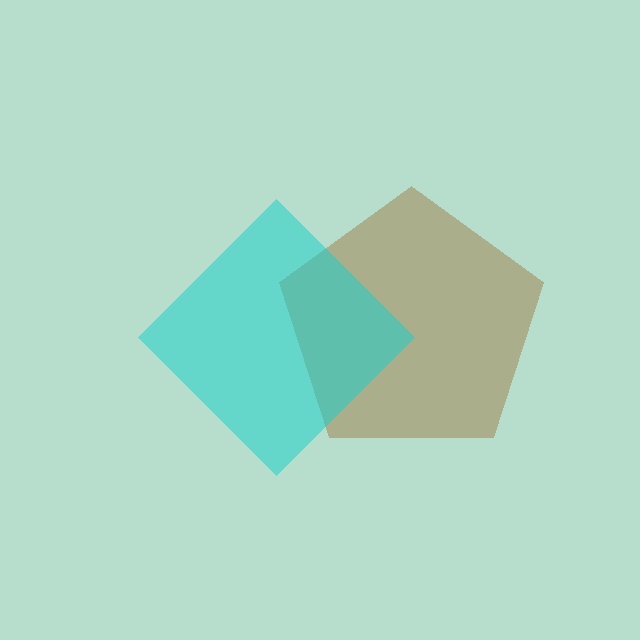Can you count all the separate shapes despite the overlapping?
Yes, there are 2 separate shapes.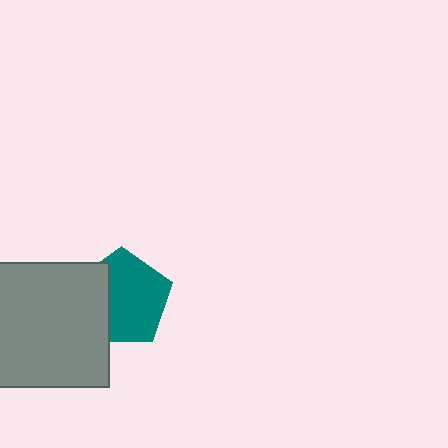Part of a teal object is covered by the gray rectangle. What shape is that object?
It is a pentagon.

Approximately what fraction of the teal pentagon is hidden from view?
Roughly 33% of the teal pentagon is hidden behind the gray rectangle.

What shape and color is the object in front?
The object in front is a gray rectangle.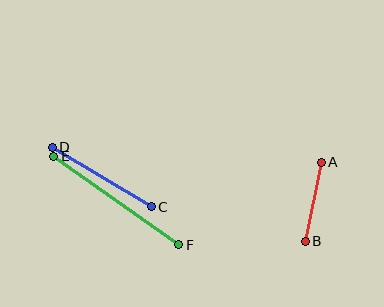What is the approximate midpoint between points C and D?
The midpoint is at approximately (102, 177) pixels.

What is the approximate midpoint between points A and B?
The midpoint is at approximately (313, 202) pixels.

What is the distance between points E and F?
The distance is approximately 153 pixels.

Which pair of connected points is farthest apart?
Points E and F are farthest apart.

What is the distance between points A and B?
The distance is approximately 81 pixels.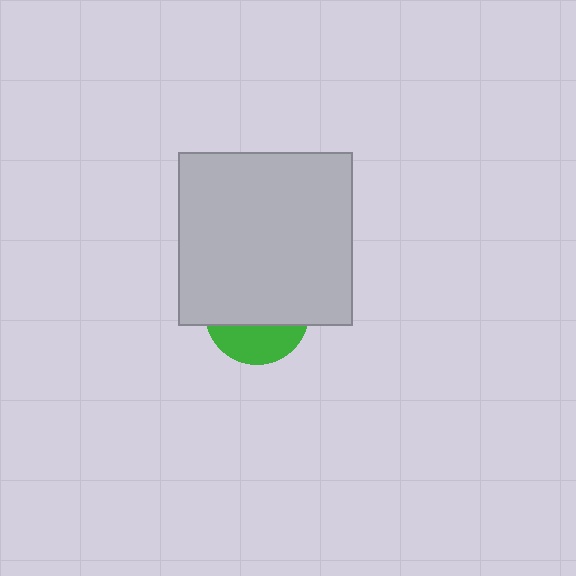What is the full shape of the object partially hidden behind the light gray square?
The partially hidden object is a green circle.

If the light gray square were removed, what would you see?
You would see the complete green circle.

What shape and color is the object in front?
The object in front is a light gray square.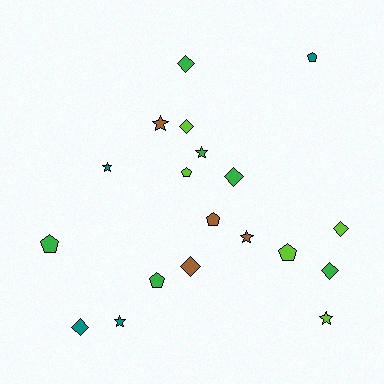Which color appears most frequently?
Green, with 6 objects.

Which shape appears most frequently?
Diamond, with 7 objects.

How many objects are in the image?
There are 19 objects.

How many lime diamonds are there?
There are 2 lime diamonds.